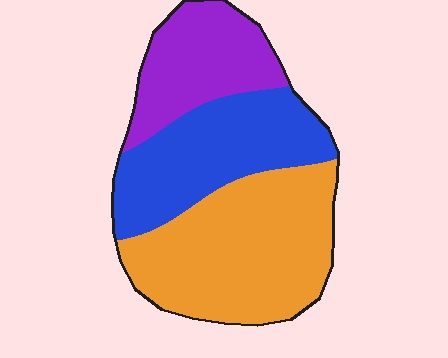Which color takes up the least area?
Purple, at roughly 25%.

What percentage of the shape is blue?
Blue takes up between a quarter and a half of the shape.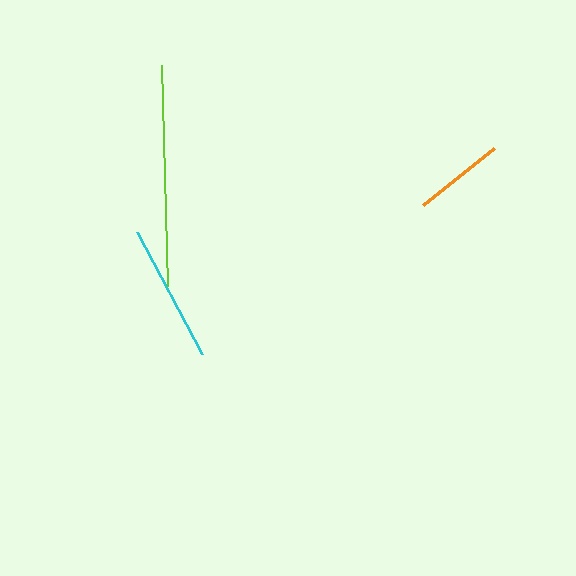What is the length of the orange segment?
The orange segment is approximately 91 pixels long.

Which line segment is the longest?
The lime line is the longest at approximately 221 pixels.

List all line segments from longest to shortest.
From longest to shortest: lime, cyan, orange.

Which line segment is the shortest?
The orange line is the shortest at approximately 91 pixels.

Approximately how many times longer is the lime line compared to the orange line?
The lime line is approximately 2.4 times the length of the orange line.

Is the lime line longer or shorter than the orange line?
The lime line is longer than the orange line.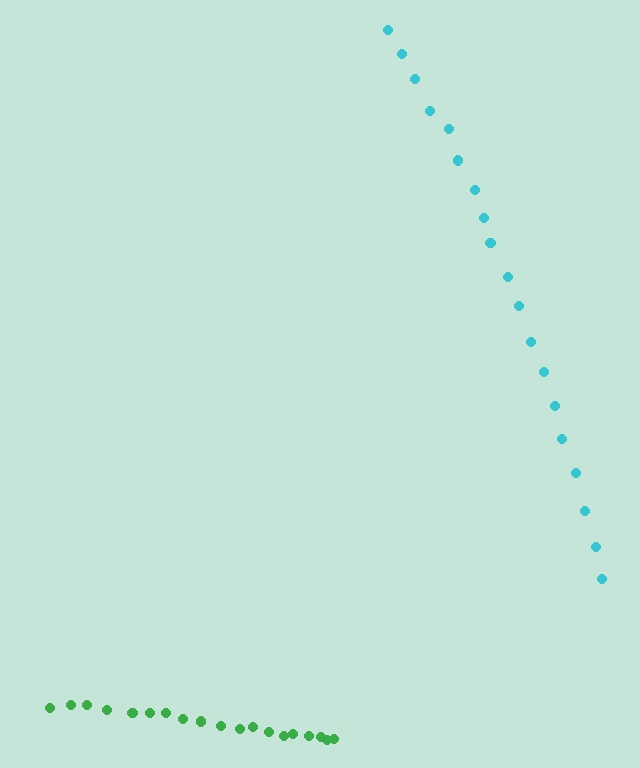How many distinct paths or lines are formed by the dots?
There are 2 distinct paths.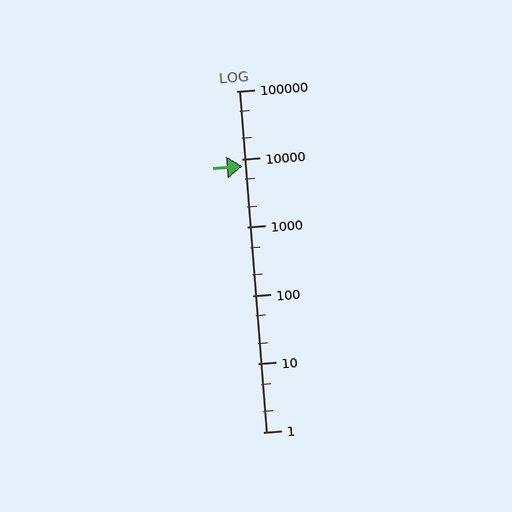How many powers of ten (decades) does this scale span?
The scale spans 5 decades, from 1 to 100000.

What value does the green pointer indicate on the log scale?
The pointer indicates approximately 7900.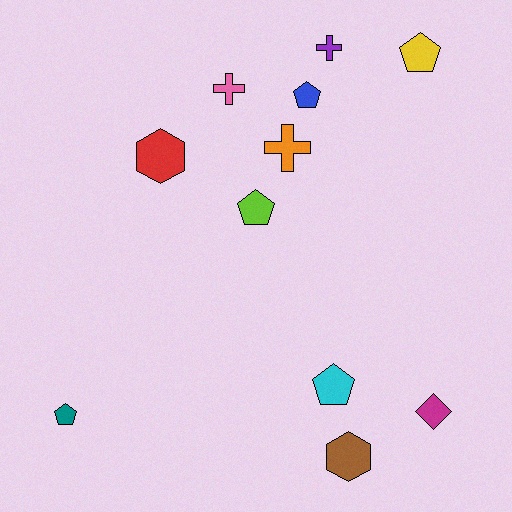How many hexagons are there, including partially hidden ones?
There are 2 hexagons.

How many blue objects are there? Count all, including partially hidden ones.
There is 1 blue object.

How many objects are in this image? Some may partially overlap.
There are 11 objects.